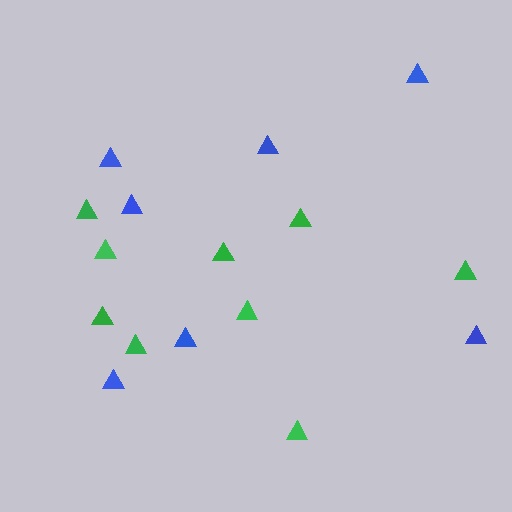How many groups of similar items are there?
There are 2 groups: one group of green triangles (9) and one group of blue triangles (7).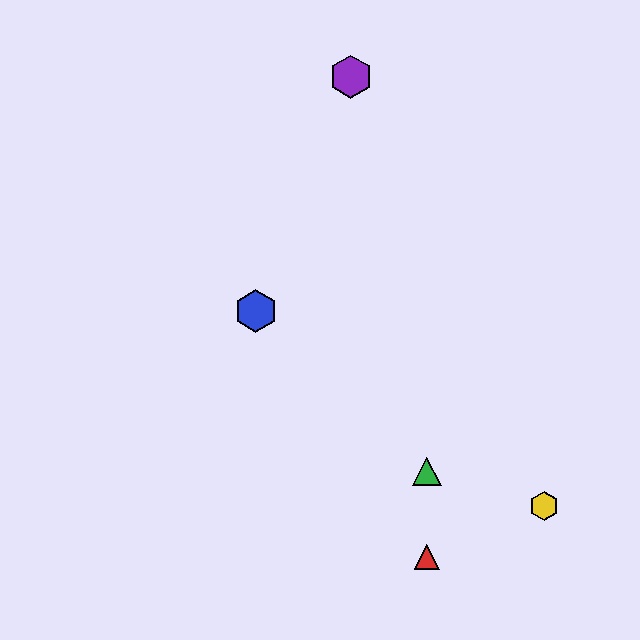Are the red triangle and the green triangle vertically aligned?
Yes, both are at x≈427.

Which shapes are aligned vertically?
The red triangle, the green triangle are aligned vertically.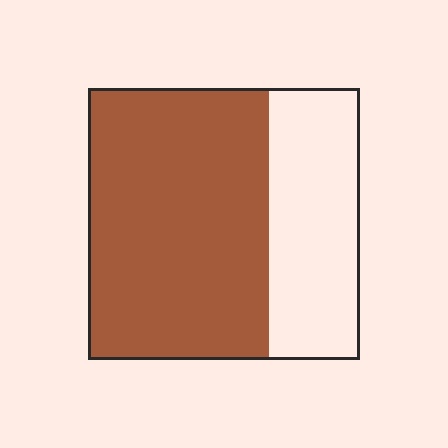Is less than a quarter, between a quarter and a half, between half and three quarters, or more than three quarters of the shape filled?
Between half and three quarters.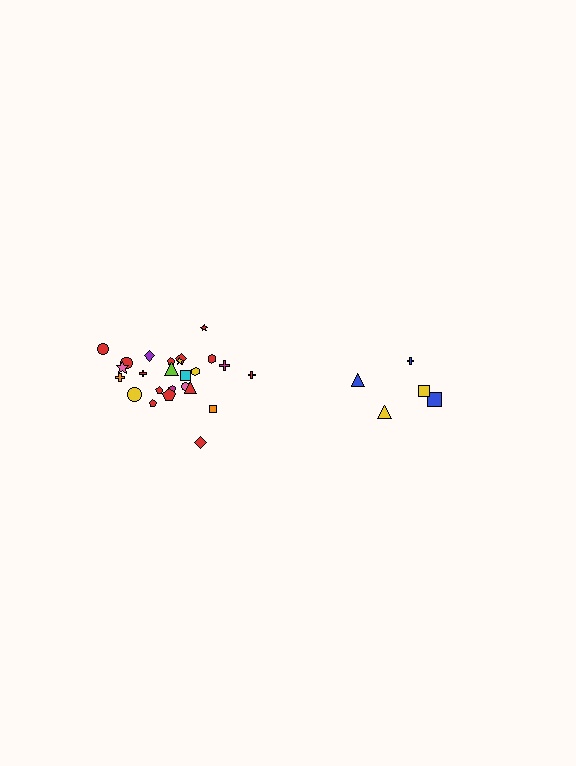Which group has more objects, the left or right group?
The left group.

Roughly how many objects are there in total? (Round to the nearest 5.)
Roughly 30 objects in total.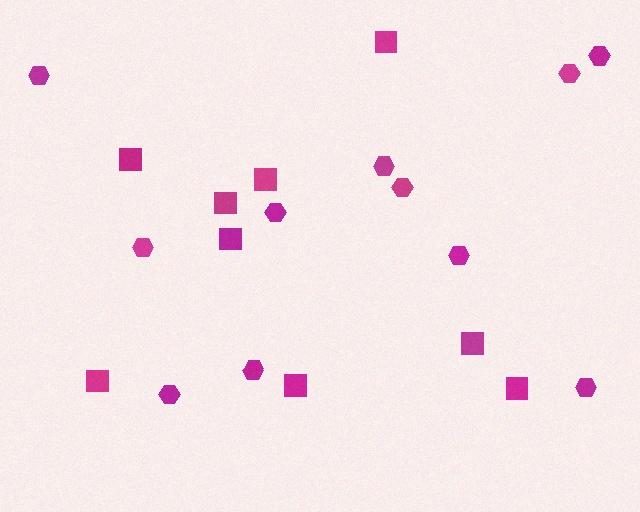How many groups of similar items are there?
There are 2 groups: one group of hexagons (11) and one group of squares (9).